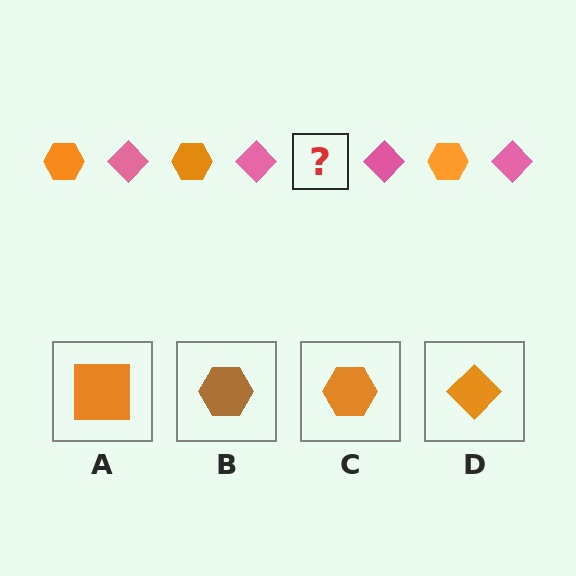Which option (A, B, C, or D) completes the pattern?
C.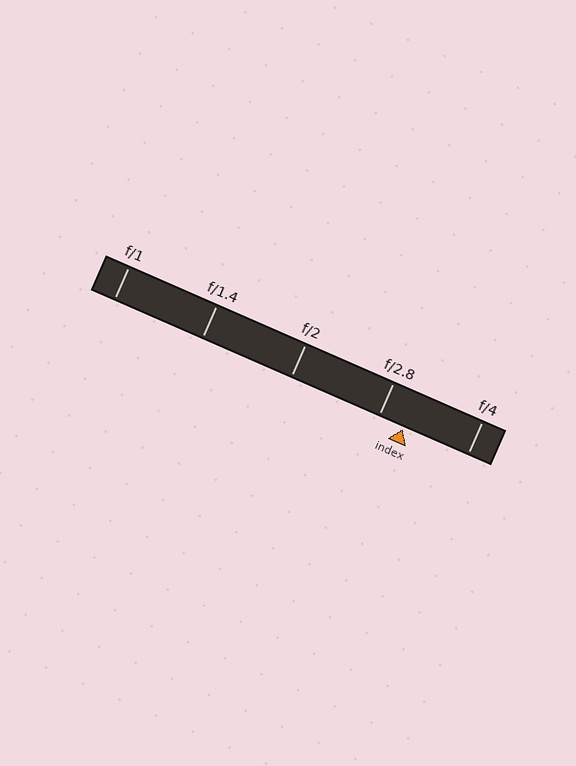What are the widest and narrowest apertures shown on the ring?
The widest aperture shown is f/1 and the narrowest is f/4.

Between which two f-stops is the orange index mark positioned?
The index mark is between f/2.8 and f/4.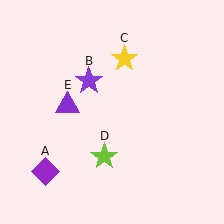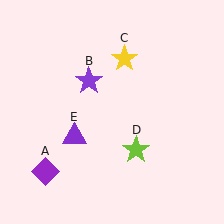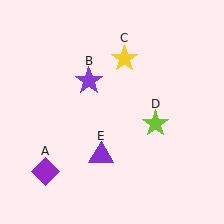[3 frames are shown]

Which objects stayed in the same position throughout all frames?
Purple diamond (object A) and purple star (object B) and yellow star (object C) remained stationary.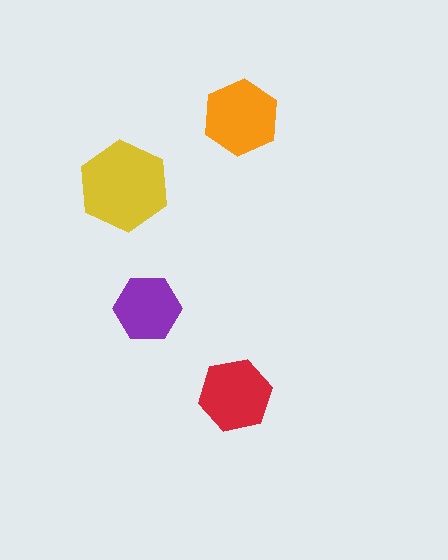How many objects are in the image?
There are 4 objects in the image.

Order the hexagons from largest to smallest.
the yellow one, the orange one, the red one, the purple one.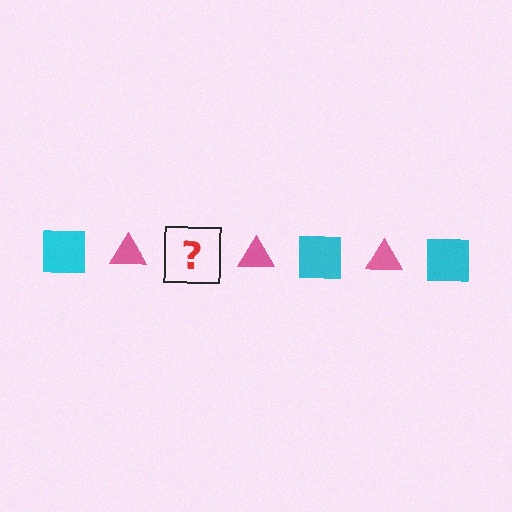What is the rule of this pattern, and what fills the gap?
The rule is that the pattern alternates between cyan square and pink triangle. The gap should be filled with a cyan square.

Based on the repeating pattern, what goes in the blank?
The blank should be a cyan square.